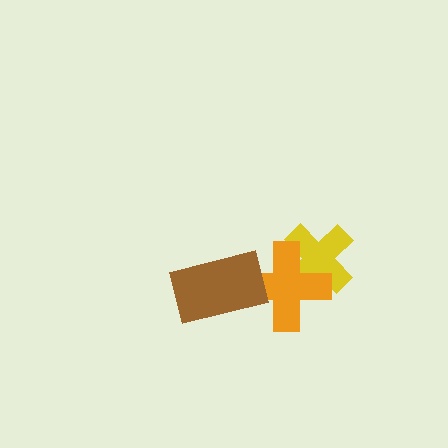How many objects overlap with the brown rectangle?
1 object overlaps with the brown rectangle.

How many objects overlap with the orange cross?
2 objects overlap with the orange cross.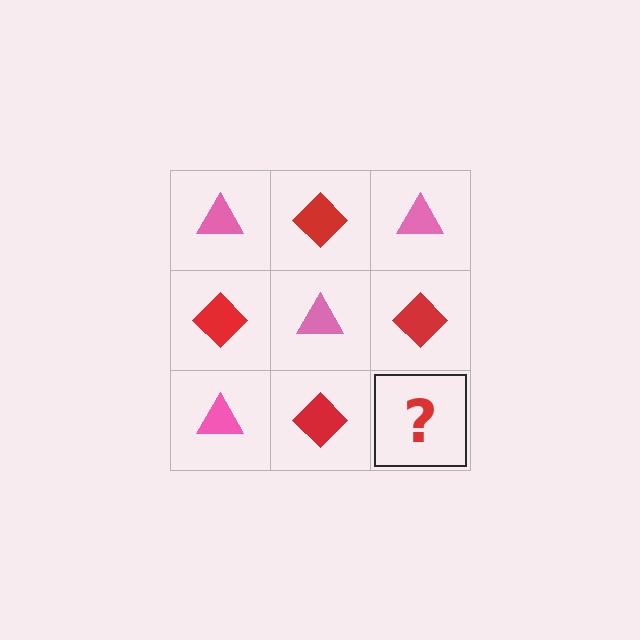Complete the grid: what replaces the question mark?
The question mark should be replaced with a pink triangle.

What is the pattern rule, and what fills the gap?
The rule is that it alternates pink triangle and red diamond in a checkerboard pattern. The gap should be filled with a pink triangle.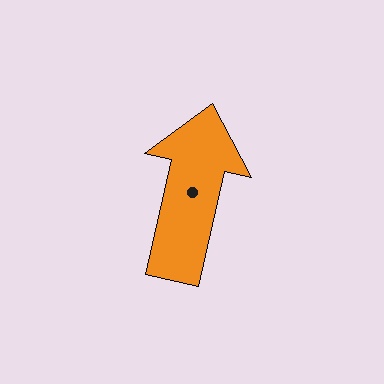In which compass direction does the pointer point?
North.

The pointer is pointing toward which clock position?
Roughly 12 o'clock.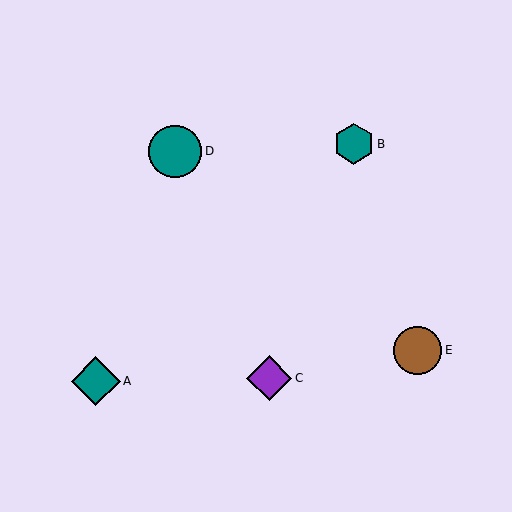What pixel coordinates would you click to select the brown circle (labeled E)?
Click at (418, 350) to select the brown circle E.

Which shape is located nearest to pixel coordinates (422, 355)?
The brown circle (labeled E) at (418, 350) is nearest to that location.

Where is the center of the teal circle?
The center of the teal circle is at (175, 151).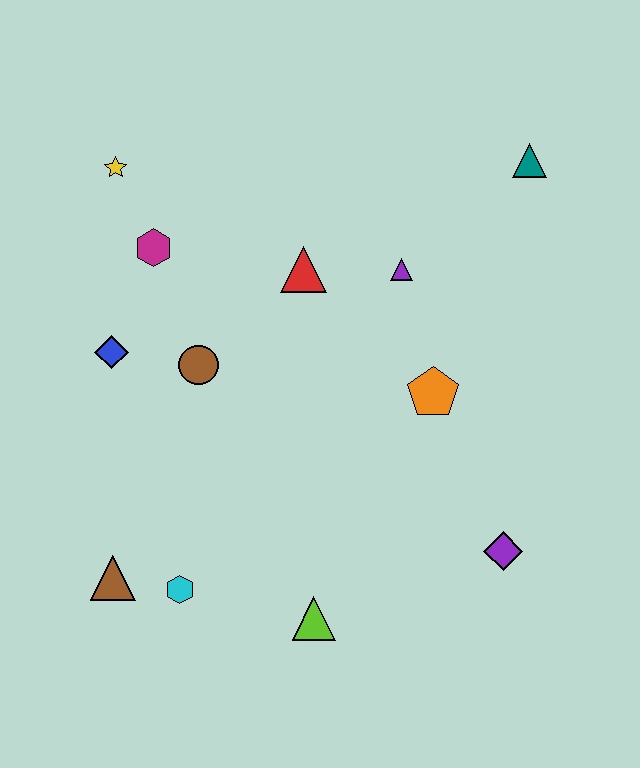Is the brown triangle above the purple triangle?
No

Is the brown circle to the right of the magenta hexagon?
Yes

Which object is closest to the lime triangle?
The cyan hexagon is closest to the lime triangle.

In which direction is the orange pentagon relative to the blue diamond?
The orange pentagon is to the right of the blue diamond.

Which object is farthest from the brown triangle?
The teal triangle is farthest from the brown triangle.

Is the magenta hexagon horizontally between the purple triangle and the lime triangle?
No